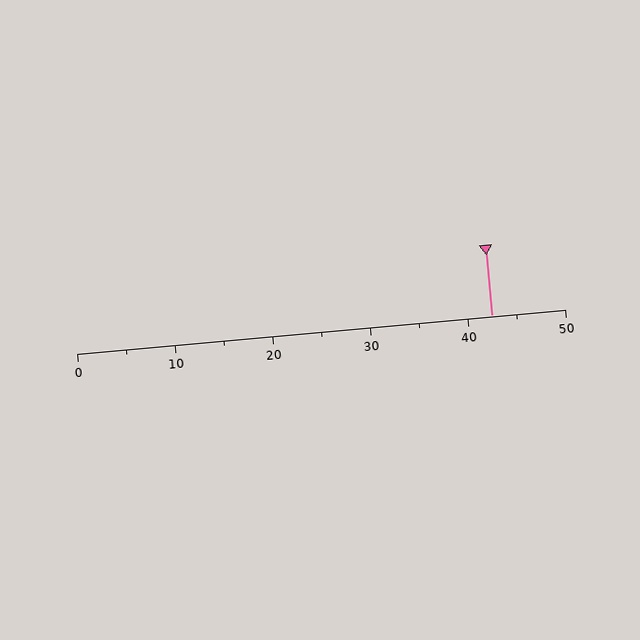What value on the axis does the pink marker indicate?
The marker indicates approximately 42.5.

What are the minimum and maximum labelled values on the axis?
The axis runs from 0 to 50.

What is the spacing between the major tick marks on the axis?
The major ticks are spaced 10 apart.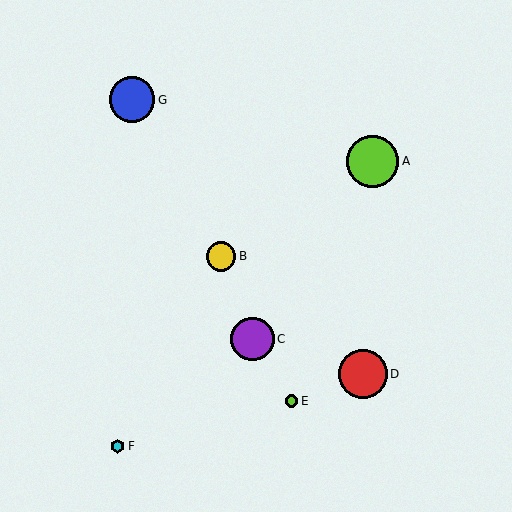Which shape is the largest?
The lime circle (labeled A) is the largest.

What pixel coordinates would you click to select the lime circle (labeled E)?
Click at (291, 401) to select the lime circle E.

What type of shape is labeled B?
Shape B is a yellow circle.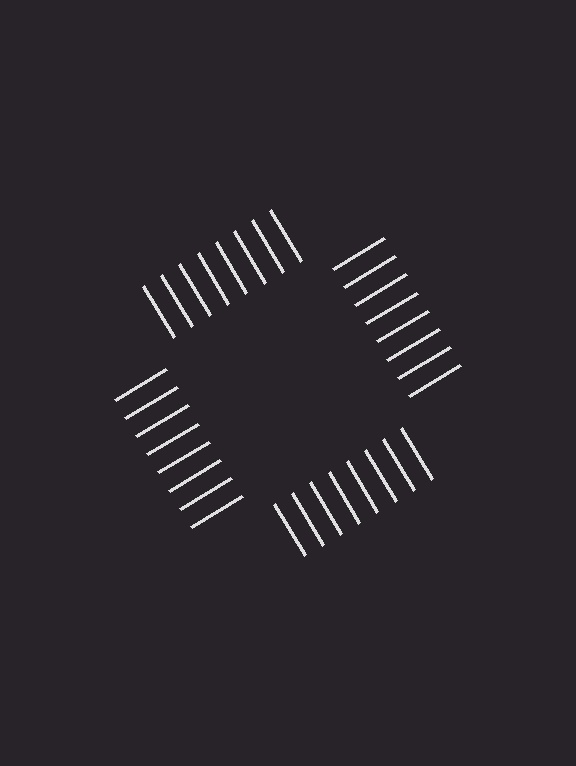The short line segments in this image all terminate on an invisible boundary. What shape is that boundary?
An illusory square — the line segments terminate on its edges but no continuous stroke is drawn.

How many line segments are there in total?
32 — 8 along each of the 4 edges.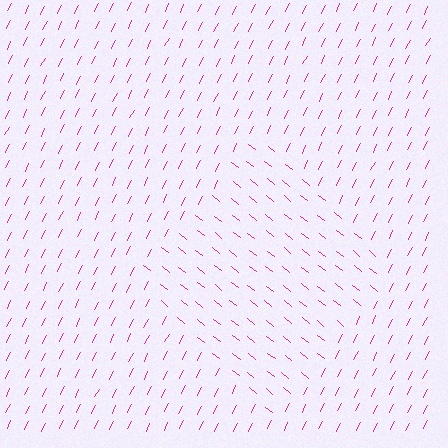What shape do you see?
I see a diamond.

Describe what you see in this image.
The image is filled with small magenta line segments. A diamond region in the image has lines oriented differently from the surrounding lines, creating a visible texture boundary.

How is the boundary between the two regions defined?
The boundary is defined purely by a change in line orientation (approximately 78 degrees difference). All lines are the same color and thickness.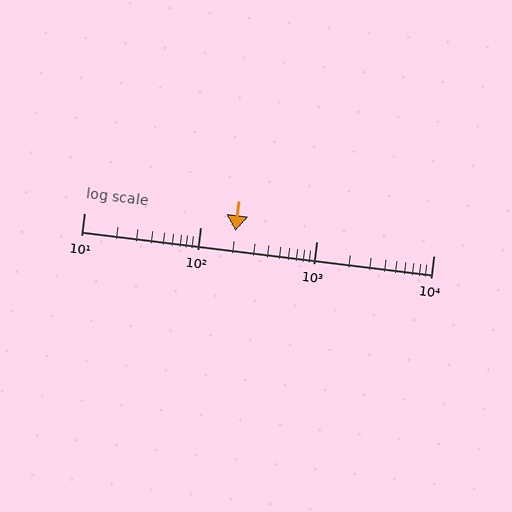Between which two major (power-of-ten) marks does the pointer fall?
The pointer is between 100 and 1000.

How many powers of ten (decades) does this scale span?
The scale spans 3 decades, from 10 to 10000.